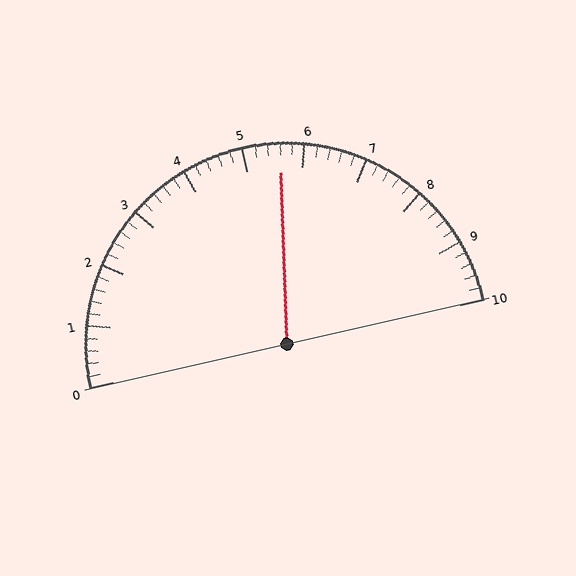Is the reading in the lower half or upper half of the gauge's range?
The reading is in the upper half of the range (0 to 10).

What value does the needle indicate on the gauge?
The needle indicates approximately 5.6.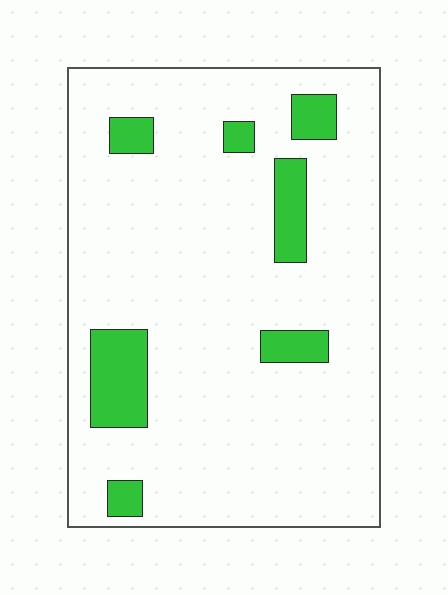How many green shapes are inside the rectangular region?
7.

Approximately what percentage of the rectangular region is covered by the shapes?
Approximately 10%.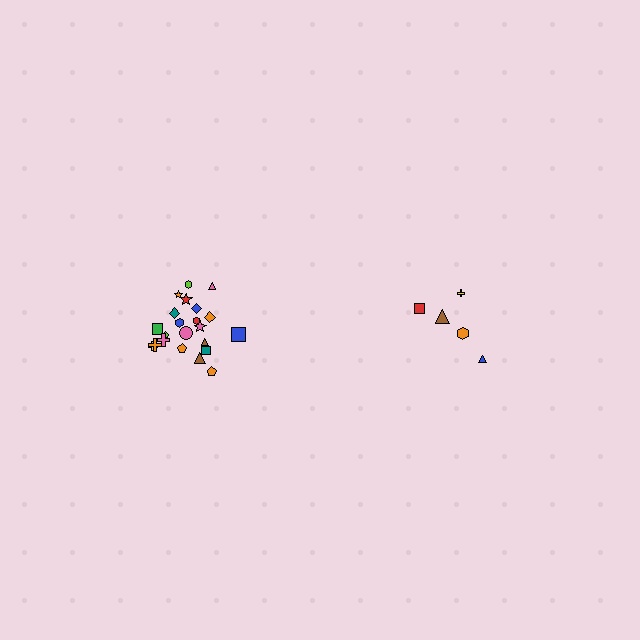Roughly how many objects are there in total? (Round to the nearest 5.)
Roughly 25 objects in total.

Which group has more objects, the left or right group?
The left group.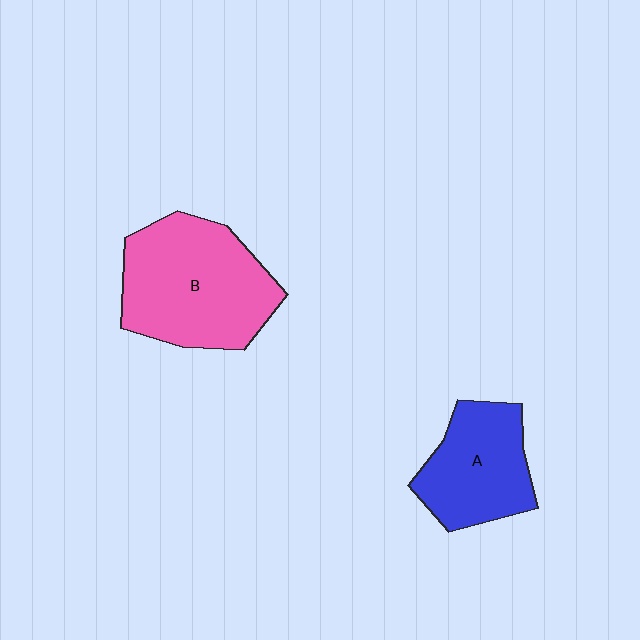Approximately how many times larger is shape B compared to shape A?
Approximately 1.5 times.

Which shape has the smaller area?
Shape A (blue).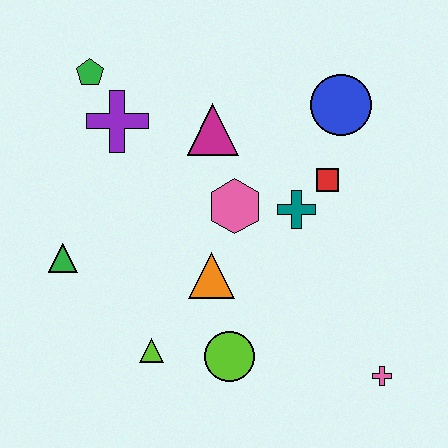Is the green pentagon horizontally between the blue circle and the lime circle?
No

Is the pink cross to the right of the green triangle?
Yes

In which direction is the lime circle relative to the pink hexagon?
The lime circle is below the pink hexagon.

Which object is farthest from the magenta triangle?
The pink cross is farthest from the magenta triangle.